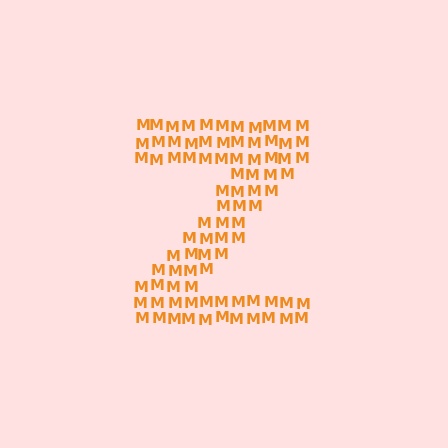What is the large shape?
The large shape is the letter Z.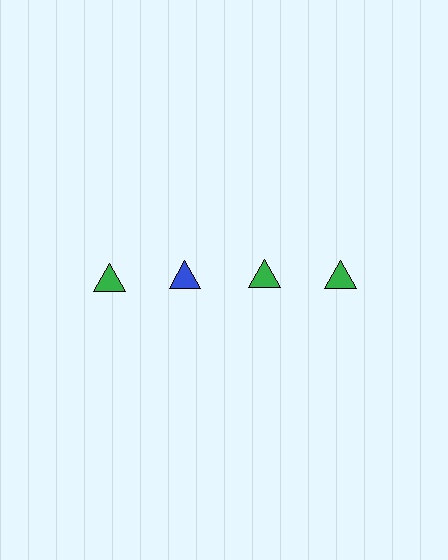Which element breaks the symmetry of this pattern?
The blue triangle in the top row, second from left column breaks the symmetry. All other shapes are green triangles.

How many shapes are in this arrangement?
There are 4 shapes arranged in a grid pattern.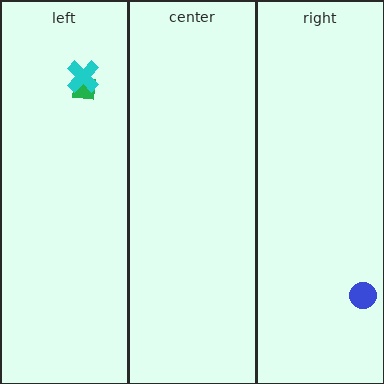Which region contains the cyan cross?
The left region.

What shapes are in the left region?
The green square, the cyan cross.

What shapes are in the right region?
The blue circle.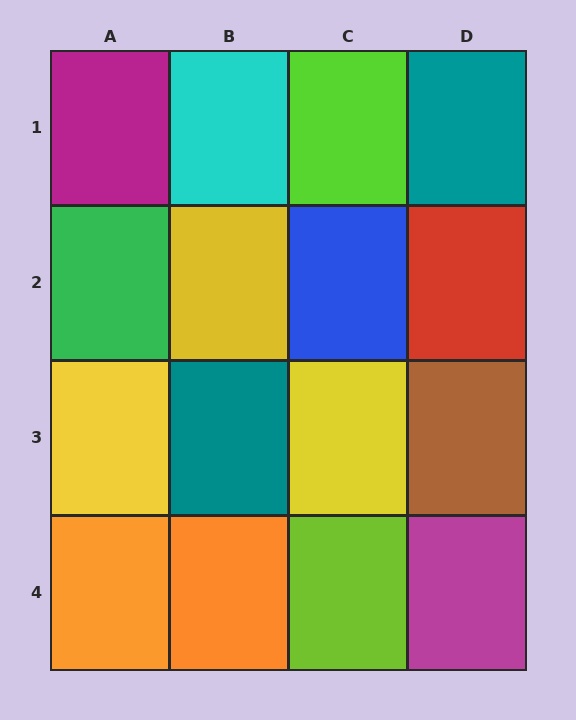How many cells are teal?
2 cells are teal.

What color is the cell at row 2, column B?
Yellow.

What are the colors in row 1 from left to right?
Magenta, cyan, lime, teal.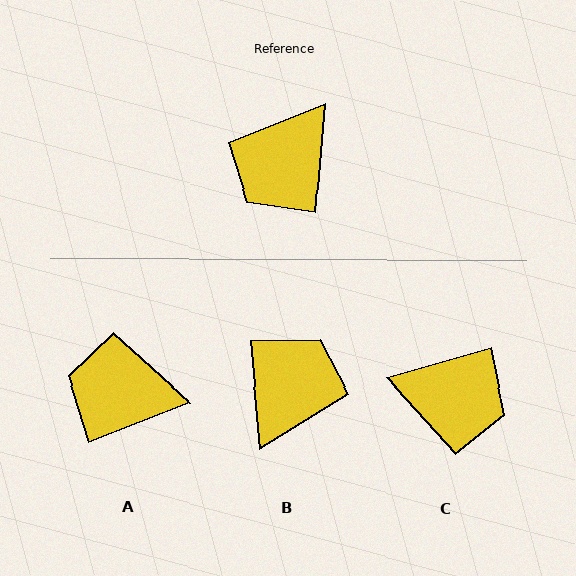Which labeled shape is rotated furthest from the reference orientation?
B, about 170 degrees away.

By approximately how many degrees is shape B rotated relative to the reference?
Approximately 170 degrees clockwise.